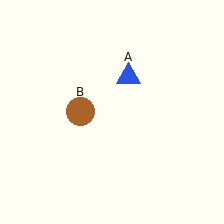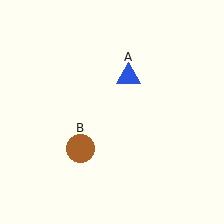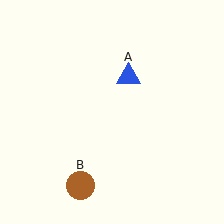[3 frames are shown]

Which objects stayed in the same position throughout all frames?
Blue triangle (object A) remained stationary.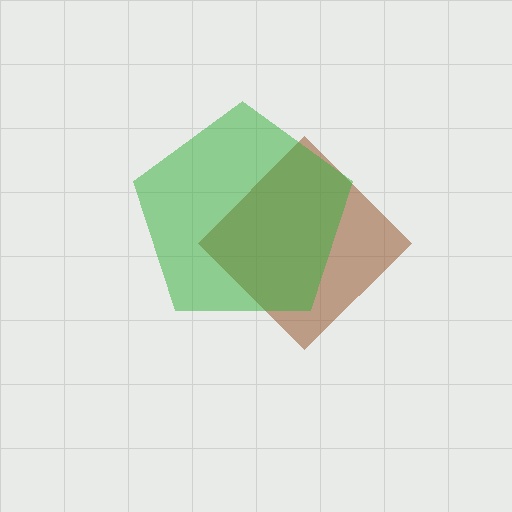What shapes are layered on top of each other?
The layered shapes are: a brown diamond, a green pentagon.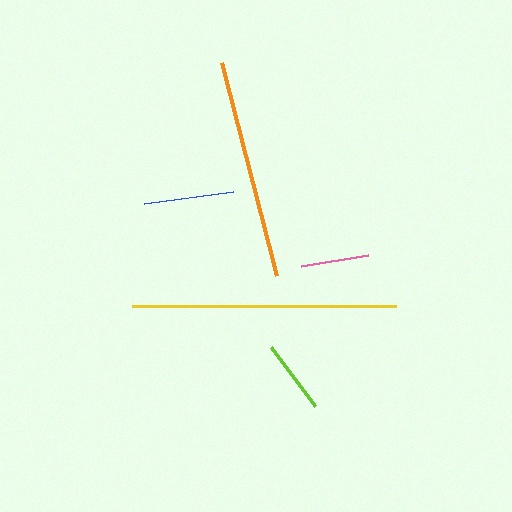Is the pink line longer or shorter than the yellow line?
The yellow line is longer than the pink line.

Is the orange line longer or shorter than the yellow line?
The yellow line is longer than the orange line.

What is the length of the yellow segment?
The yellow segment is approximately 264 pixels long.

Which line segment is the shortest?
The pink line is the shortest at approximately 69 pixels.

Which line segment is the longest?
The yellow line is the longest at approximately 264 pixels.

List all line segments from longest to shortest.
From longest to shortest: yellow, orange, blue, lime, pink.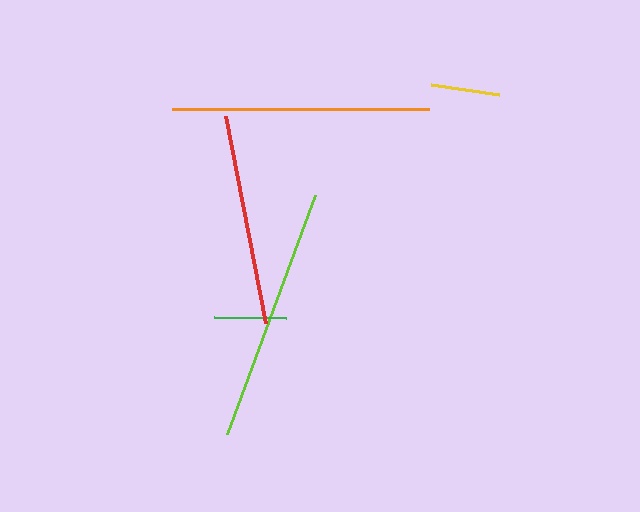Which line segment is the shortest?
The yellow line is the shortest at approximately 69 pixels.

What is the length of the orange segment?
The orange segment is approximately 257 pixels long.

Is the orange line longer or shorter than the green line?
The orange line is longer than the green line.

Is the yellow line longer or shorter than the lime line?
The lime line is longer than the yellow line.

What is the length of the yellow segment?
The yellow segment is approximately 69 pixels long.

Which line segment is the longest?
The orange line is the longest at approximately 257 pixels.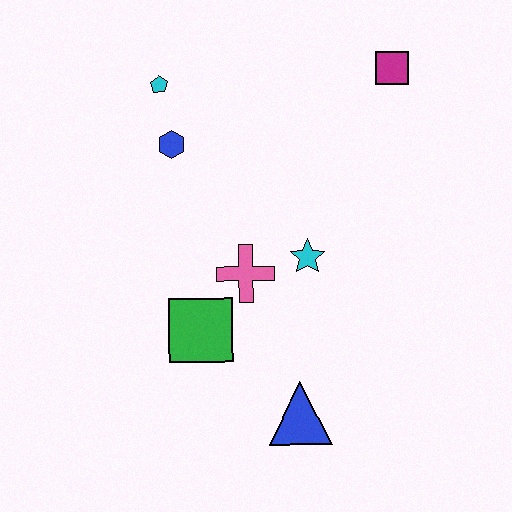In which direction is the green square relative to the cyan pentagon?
The green square is below the cyan pentagon.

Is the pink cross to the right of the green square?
Yes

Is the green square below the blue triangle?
No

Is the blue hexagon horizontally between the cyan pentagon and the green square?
Yes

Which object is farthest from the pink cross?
The magenta square is farthest from the pink cross.